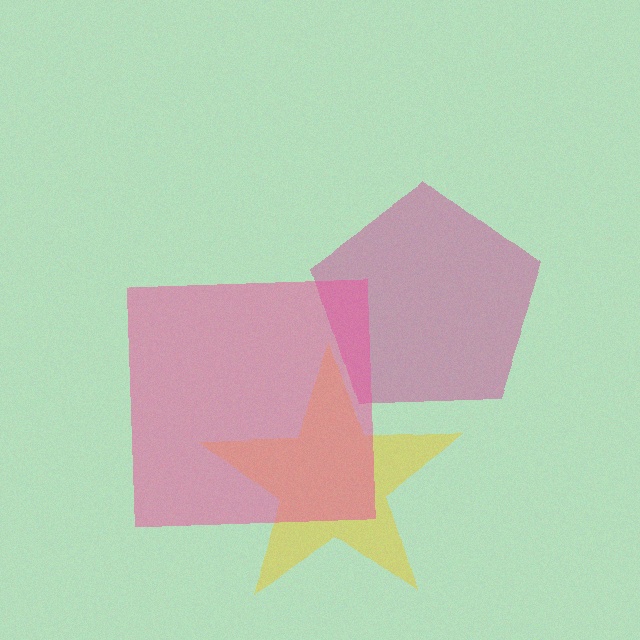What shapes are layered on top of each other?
The layered shapes are: a magenta pentagon, a yellow star, a pink square.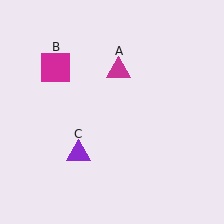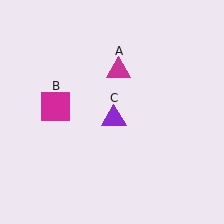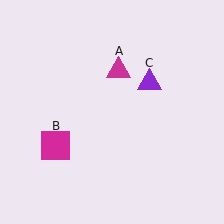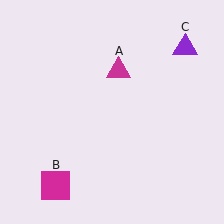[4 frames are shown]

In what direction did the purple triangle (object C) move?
The purple triangle (object C) moved up and to the right.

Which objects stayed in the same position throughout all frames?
Magenta triangle (object A) remained stationary.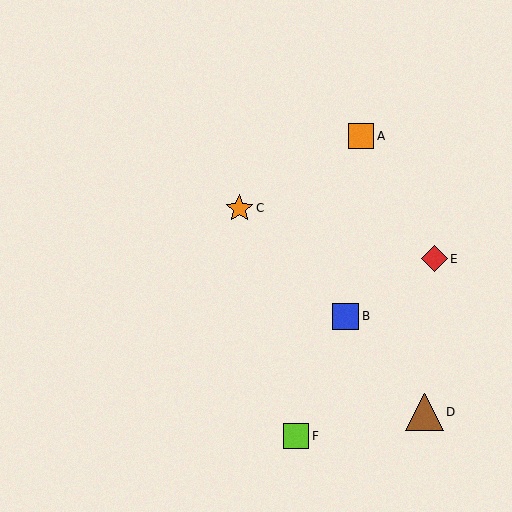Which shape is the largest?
The brown triangle (labeled D) is the largest.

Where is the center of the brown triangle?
The center of the brown triangle is at (424, 412).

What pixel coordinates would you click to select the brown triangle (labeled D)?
Click at (424, 412) to select the brown triangle D.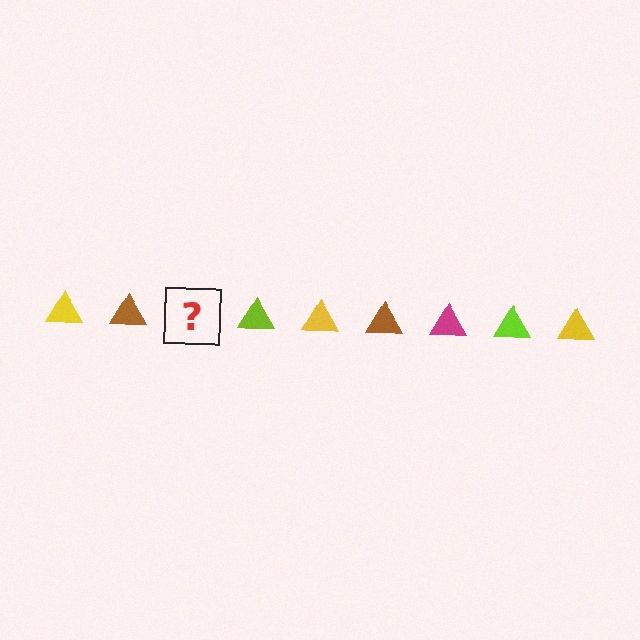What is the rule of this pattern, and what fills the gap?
The rule is that the pattern cycles through yellow, brown, magenta, lime triangles. The gap should be filled with a magenta triangle.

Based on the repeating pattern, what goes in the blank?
The blank should be a magenta triangle.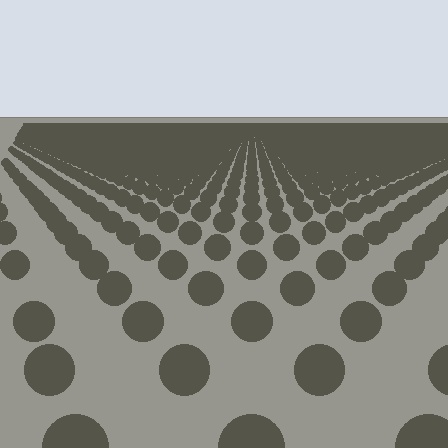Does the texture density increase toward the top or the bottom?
Density increases toward the top.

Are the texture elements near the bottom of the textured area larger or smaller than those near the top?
Larger. Near the bottom, elements are closer to the viewer and appear at a bigger on-screen size.